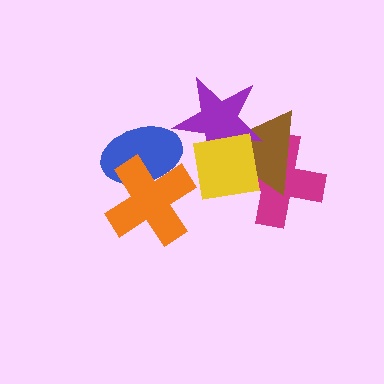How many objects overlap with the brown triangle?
3 objects overlap with the brown triangle.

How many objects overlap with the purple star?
3 objects overlap with the purple star.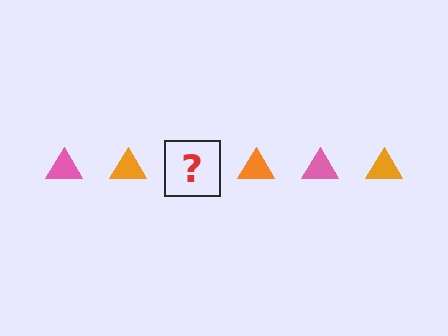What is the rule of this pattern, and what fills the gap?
The rule is that the pattern cycles through pink, orange triangles. The gap should be filled with a pink triangle.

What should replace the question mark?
The question mark should be replaced with a pink triangle.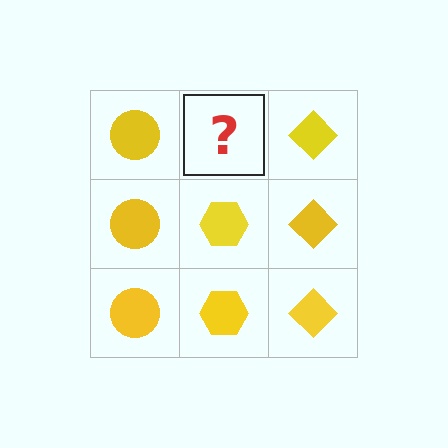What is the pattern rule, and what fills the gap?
The rule is that each column has a consistent shape. The gap should be filled with a yellow hexagon.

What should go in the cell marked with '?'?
The missing cell should contain a yellow hexagon.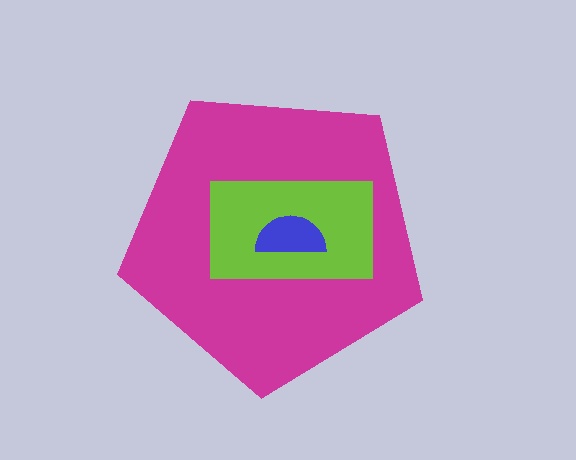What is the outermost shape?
The magenta pentagon.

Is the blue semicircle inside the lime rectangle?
Yes.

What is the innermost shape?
The blue semicircle.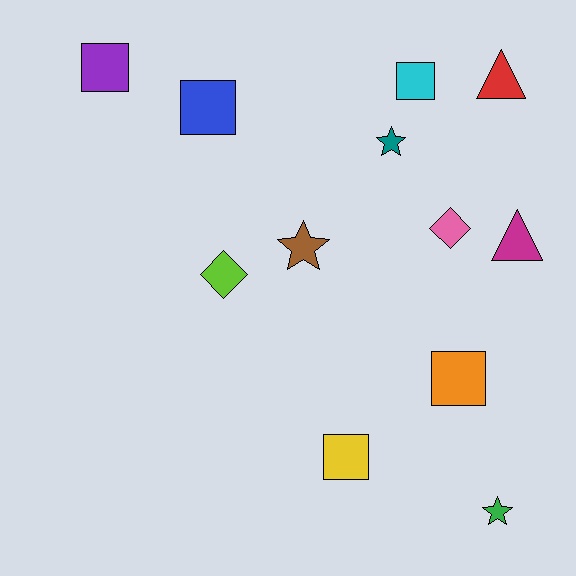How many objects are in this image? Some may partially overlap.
There are 12 objects.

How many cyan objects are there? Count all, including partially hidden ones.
There is 1 cyan object.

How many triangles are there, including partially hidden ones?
There are 2 triangles.